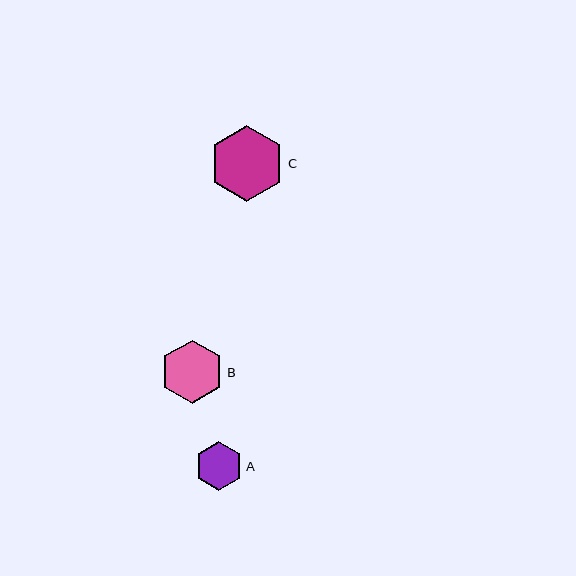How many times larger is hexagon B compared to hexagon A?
Hexagon B is approximately 1.3 times the size of hexagon A.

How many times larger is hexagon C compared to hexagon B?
Hexagon C is approximately 1.2 times the size of hexagon B.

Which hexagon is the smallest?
Hexagon A is the smallest with a size of approximately 48 pixels.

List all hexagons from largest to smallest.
From largest to smallest: C, B, A.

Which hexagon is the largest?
Hexagon C is the largest with a size of approximately 76 pixels.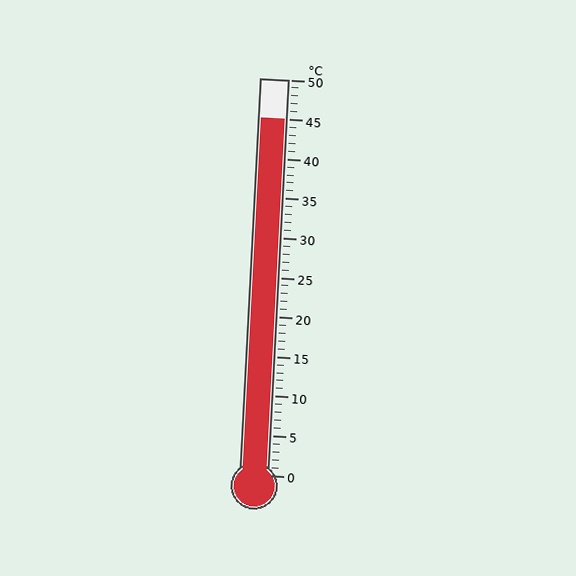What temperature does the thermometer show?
The thermometer shows approximately 45°C.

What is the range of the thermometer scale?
The thermometer scale ranges from 0°C to 50°C.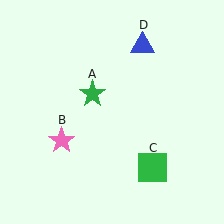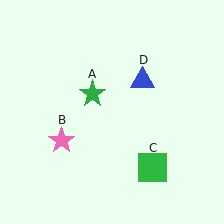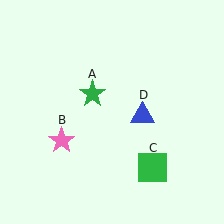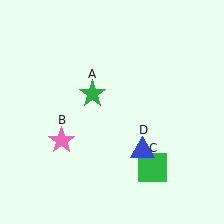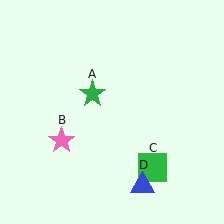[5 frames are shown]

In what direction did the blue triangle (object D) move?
The blue triangle (object D) moved down.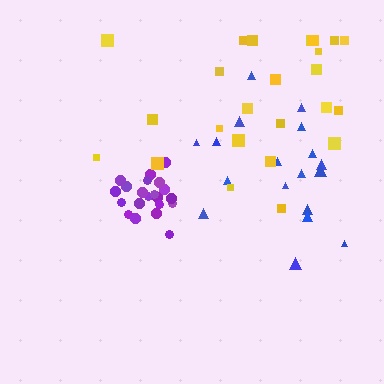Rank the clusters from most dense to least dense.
purple, yellow, blue.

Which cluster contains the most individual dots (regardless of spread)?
Yellow (25).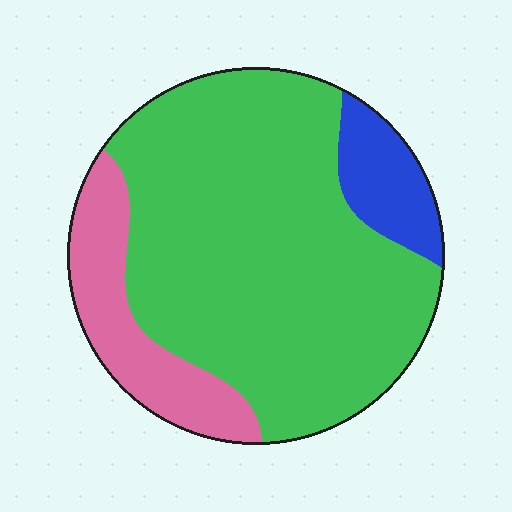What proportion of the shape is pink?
Pink takes up about one sixth (1/6) of the shape.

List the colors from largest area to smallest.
From largest to smallest: green, pink, blue.